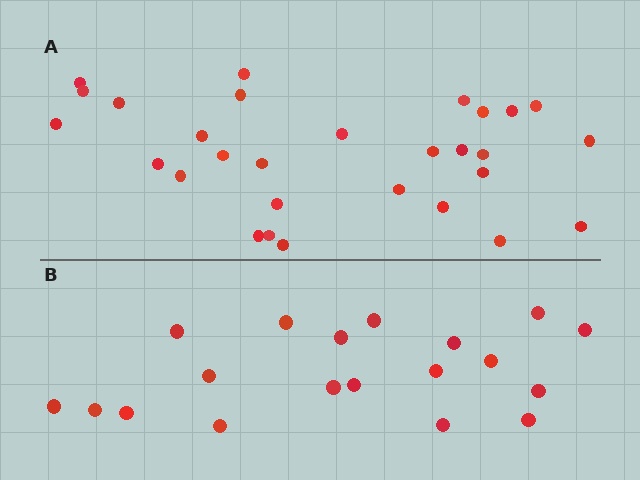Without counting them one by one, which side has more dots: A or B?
Region A (the top region) has more dots.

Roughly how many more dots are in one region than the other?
Region A has roughly 10 or so more dots than region B.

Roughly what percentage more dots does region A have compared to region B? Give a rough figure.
About 55% more.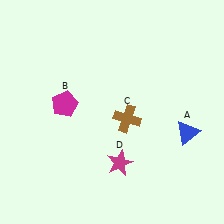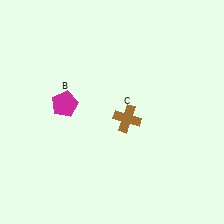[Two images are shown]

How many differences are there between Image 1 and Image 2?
There are 2 differences between the two images.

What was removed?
The magenta star (D), the blue triangle (A) were removed in Image 2.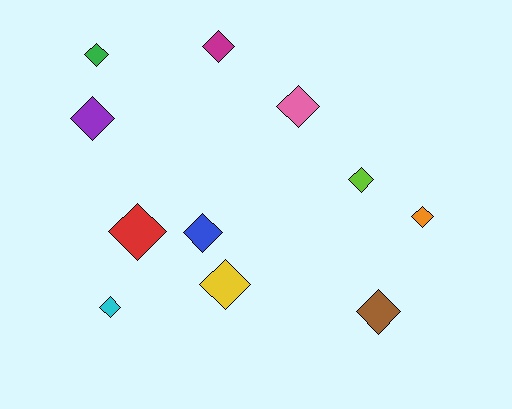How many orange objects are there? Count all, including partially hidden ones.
There is 1 orange object.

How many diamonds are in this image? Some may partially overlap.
There are 11 diamonds.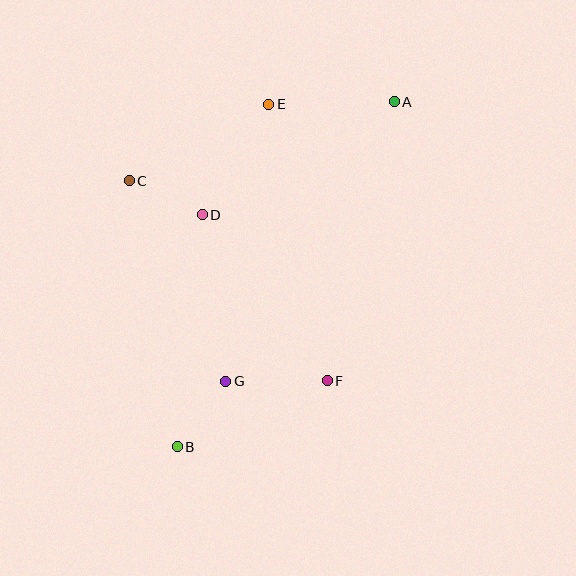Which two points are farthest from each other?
Points A and B are farthest from each other.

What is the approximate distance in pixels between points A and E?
The distance between A and E is approximately 126 pixels.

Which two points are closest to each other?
Points C and D are closest to each other.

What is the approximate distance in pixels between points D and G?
The distance between D and G is approximately 168 pixels.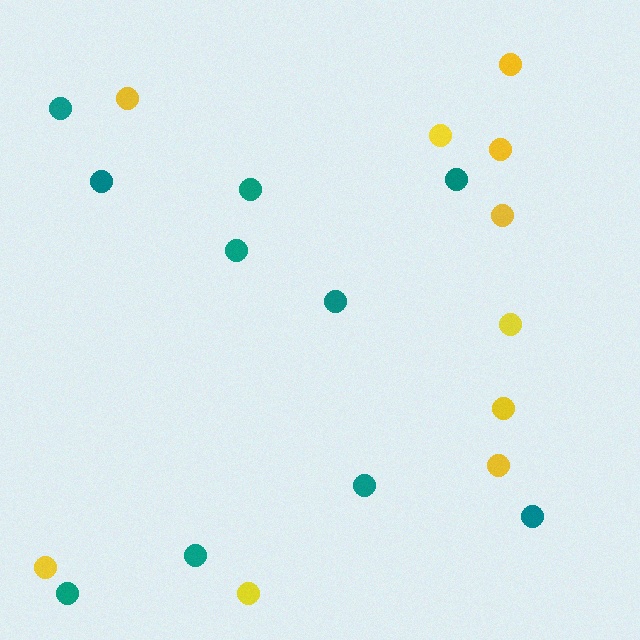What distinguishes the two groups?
There are 2 groups: one group of teal circles (10) and one group of yellow circles (10).